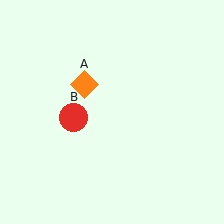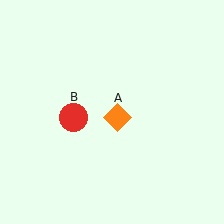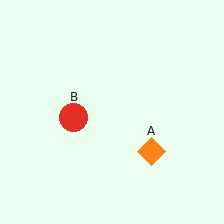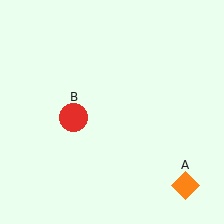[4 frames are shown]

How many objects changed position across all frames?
1 object changed position: orange diamond (object A).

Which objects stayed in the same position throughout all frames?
Red circle (object B) remained stationary.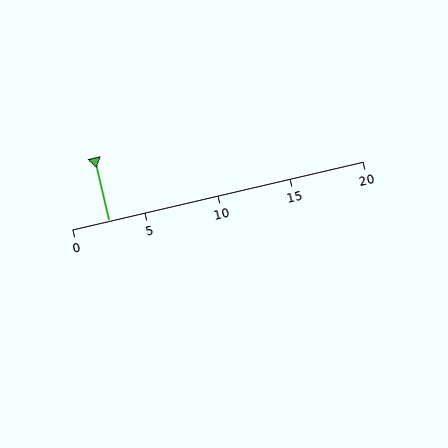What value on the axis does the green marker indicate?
The marker indicates approximately 2.5.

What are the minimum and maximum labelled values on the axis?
The axis runs from 0 to 20.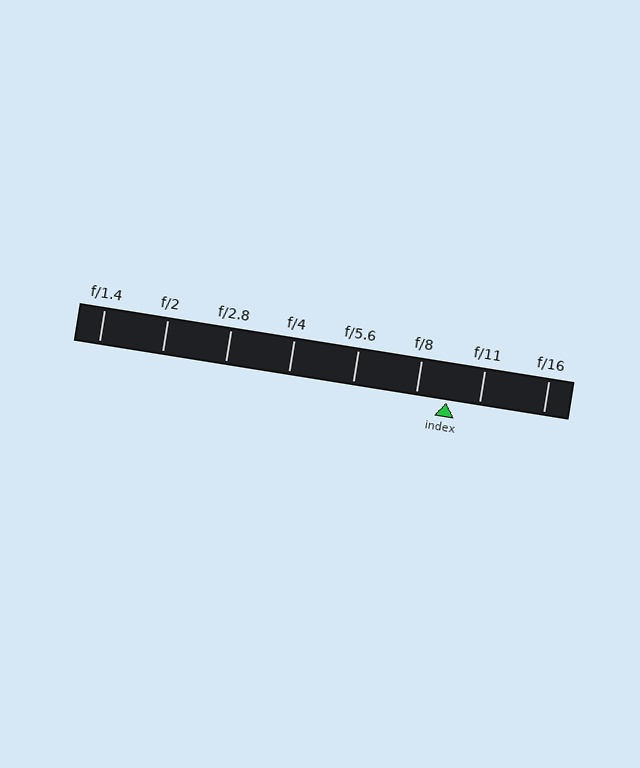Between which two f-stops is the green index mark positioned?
The index mark is between f/8 and f/11.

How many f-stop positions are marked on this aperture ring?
There are 8 f-stop positions marked.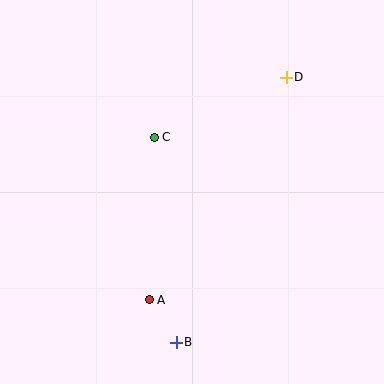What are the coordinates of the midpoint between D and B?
The midpoint between D and B is at (231, 210).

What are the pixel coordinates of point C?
Point C is at (154, 137).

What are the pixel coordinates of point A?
Point A is at (149, 300).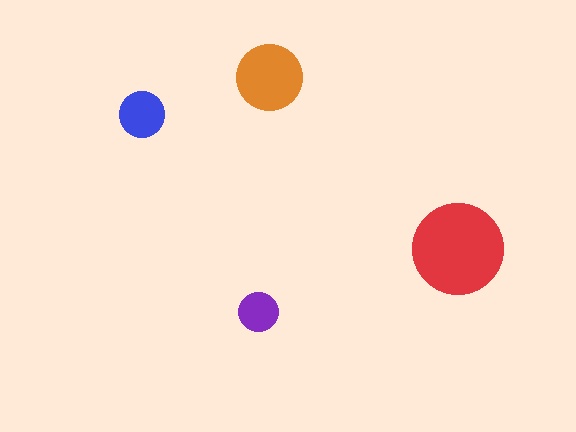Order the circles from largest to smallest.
the red one, the orange one, the blue one, the purple one.